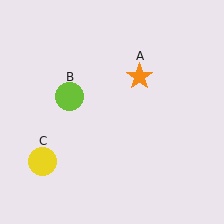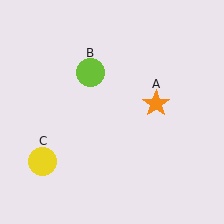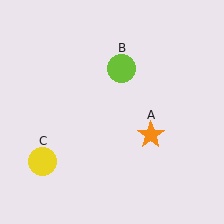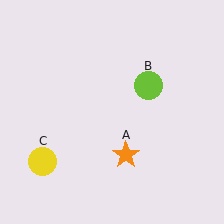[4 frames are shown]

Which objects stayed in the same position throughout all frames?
Yellow circle (object C) remained stationary.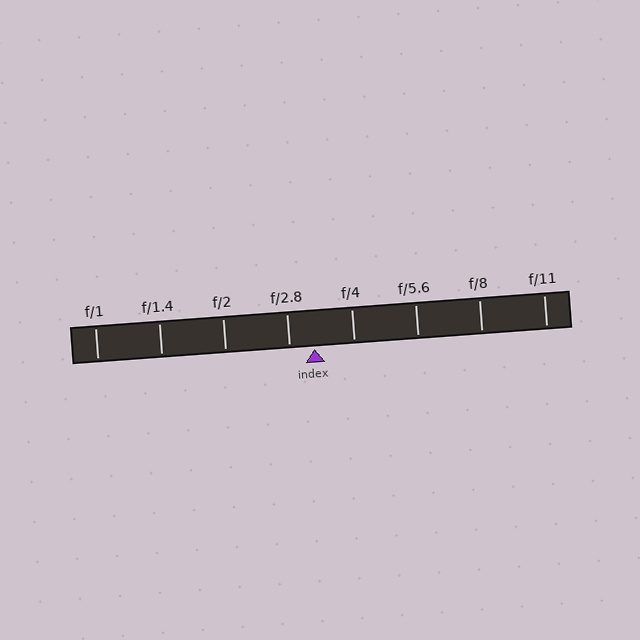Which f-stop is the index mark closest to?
The index mark is closest to f/2.8.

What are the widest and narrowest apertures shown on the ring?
The widest aperture shown is f/1 and the narrowest is f/11.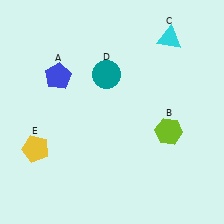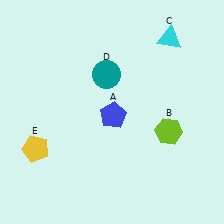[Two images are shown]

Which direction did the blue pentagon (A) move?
The blue pentagon (A) moved right.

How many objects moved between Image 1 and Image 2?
1 object moved between the two images.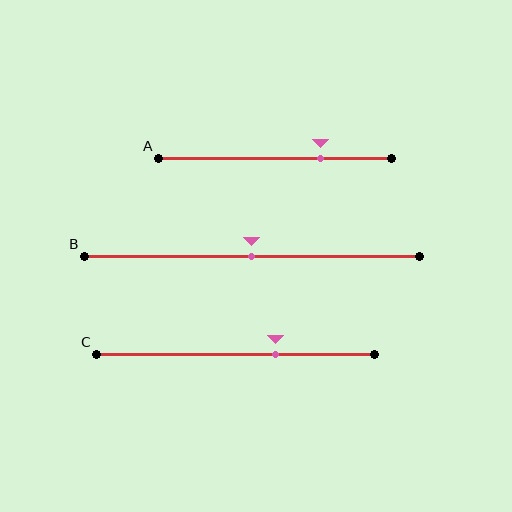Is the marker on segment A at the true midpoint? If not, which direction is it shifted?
No, the marker on segment A is shifted to the right by about 20% of the segment length.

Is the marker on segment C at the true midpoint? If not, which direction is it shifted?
No, the marker on segment C is shifted to the right by about 14% of the segment length.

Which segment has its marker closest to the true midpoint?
Segment B has its marker closest to the true midpoint.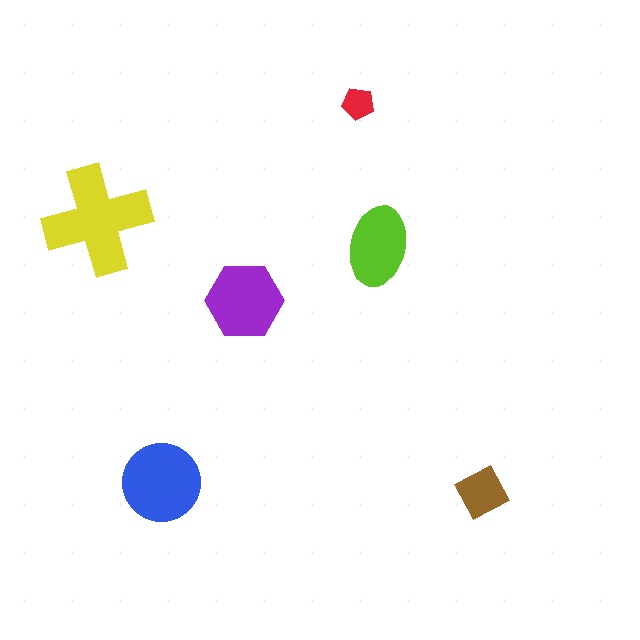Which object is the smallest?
The red pentagon.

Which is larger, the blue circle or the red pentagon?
The blue circle.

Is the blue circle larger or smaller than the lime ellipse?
Larger.